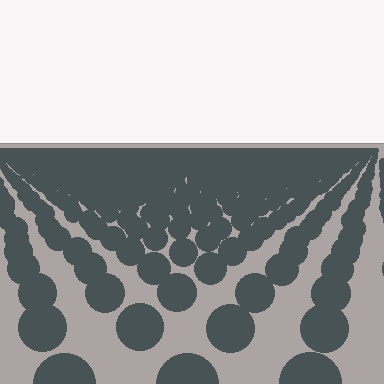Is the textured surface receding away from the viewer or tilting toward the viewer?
The surface is receding away from the viewer. Texture elements get smaller and denser toward the top.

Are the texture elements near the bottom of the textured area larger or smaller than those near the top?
Larger. Near the bottom, elements are closer to the viewer and appear at a bigger on-screen size.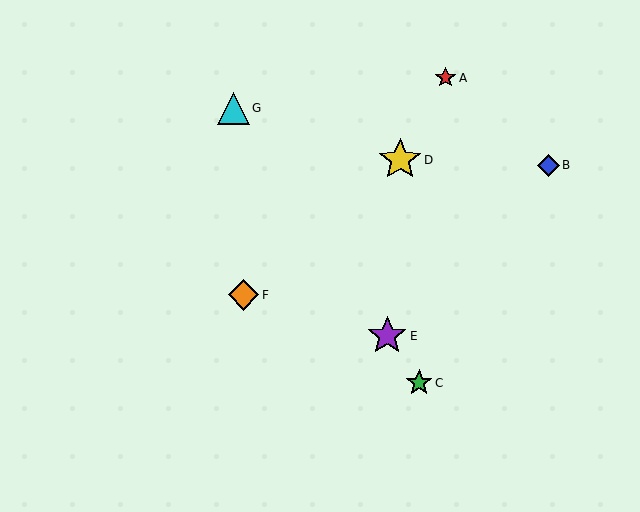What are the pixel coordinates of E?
Object E is at (387, 336).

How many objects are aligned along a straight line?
3 objects (C, E, G) are aligned along a straight line.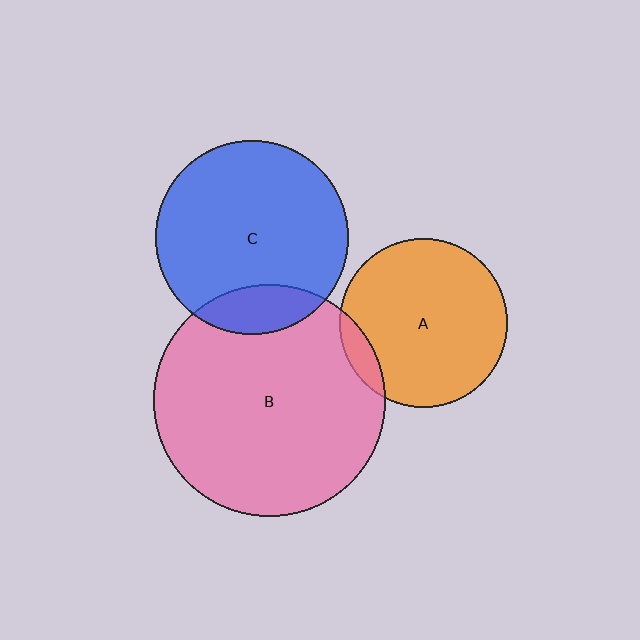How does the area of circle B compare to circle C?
Approximately 1.4 times.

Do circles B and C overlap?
Yes.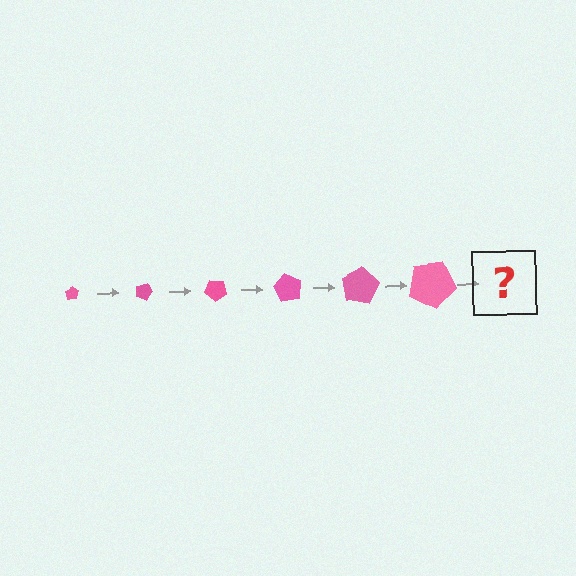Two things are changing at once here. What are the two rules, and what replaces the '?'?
The two rules are that the pentagon grows larger each step and it rotates 20 degrees each step. The '?' should be a pentagon, larger than the previous one and rotated 120 degrees from the start.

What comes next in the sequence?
The next element should be a pentagon, larger than the previous one and rotated 120 degrees from the start.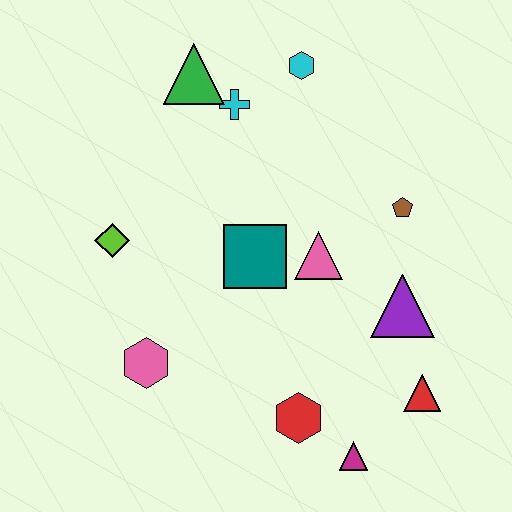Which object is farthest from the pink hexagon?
The cyan hexagon is farthest from the pink hexagon.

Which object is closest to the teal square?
The pink triangle is closest to the teal square.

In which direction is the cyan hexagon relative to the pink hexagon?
The cyan hexagon is above the pink hexagon.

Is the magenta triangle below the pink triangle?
Yes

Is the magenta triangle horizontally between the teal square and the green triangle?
No